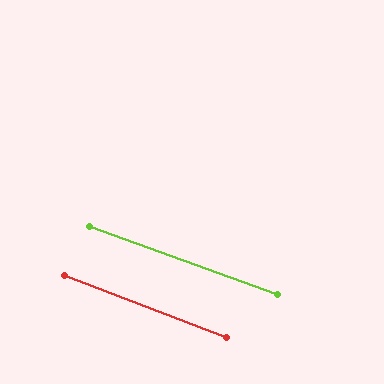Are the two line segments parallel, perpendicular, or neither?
Parallel — their directions differ by only 1.1°.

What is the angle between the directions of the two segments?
Approximately 1 degree.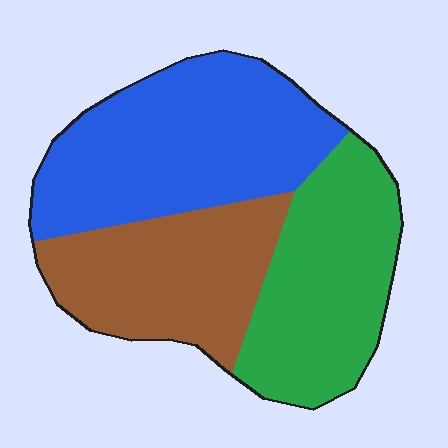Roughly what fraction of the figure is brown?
Brown covers 29% of the figure.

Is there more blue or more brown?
Blue.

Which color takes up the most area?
Blue, at roughly 40%.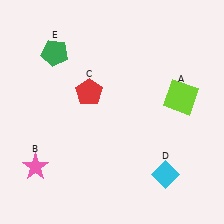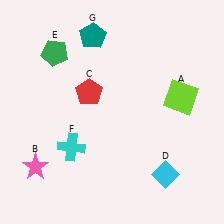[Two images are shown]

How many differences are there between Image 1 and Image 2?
There are 2 differences between the two images.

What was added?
A cyan cross (F), a teal pentagon (G) were added in Image 2.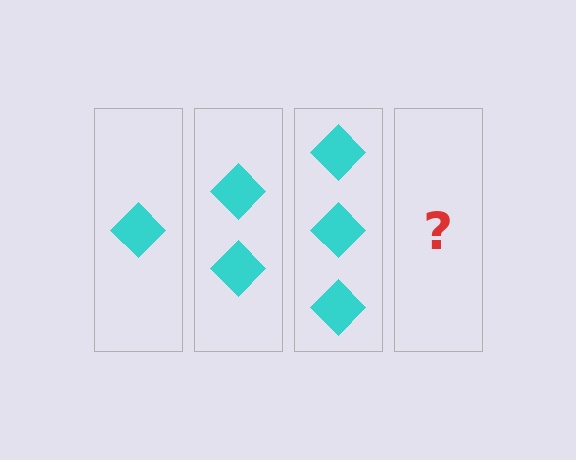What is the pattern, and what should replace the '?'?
The pattern is that each step adds one more diamond. The '?' should be 4 diamonds.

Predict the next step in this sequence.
The next step is 4 diamonds.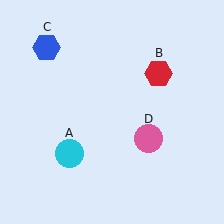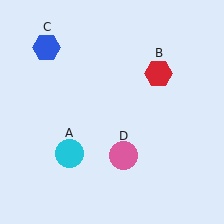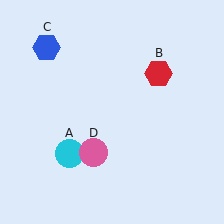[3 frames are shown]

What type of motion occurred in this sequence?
The pink circle (object D) rotated clockwise around the center of the scene.